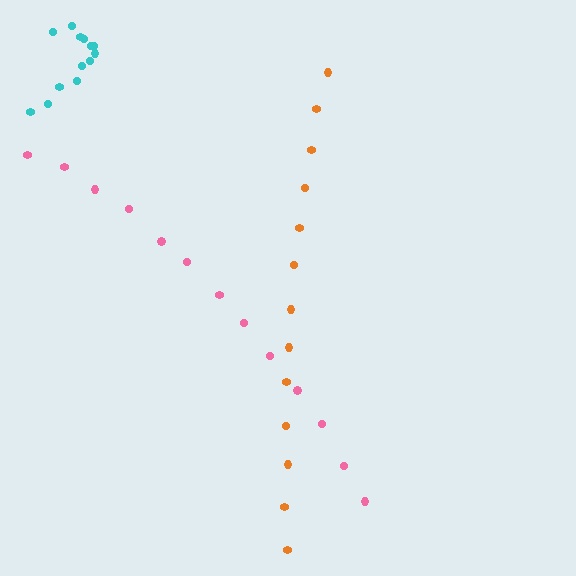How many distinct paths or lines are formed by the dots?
There are 3 distinct paths.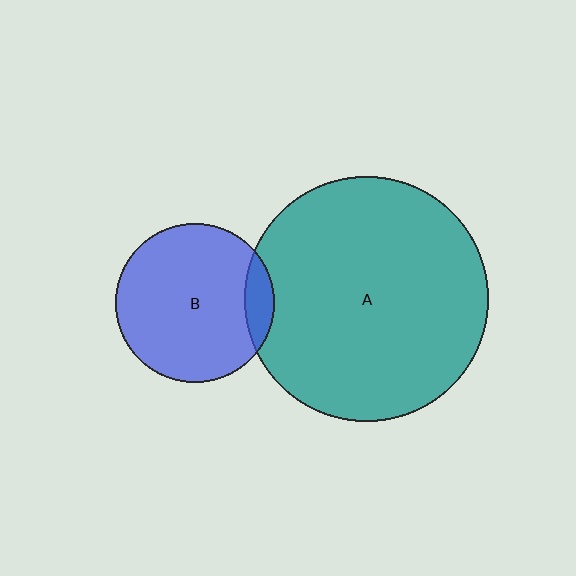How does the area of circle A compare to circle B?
Approximately 2.4 times.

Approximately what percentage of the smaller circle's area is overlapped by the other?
Approximately 10%.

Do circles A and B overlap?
Yes.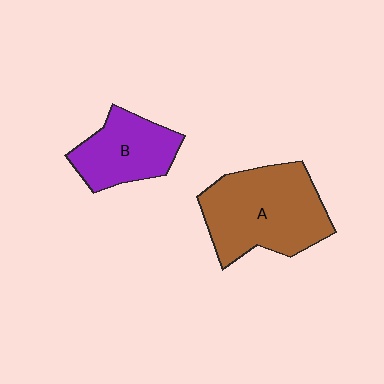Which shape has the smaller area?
Shape B (purple).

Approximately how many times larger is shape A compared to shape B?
Approximately 1.6 times.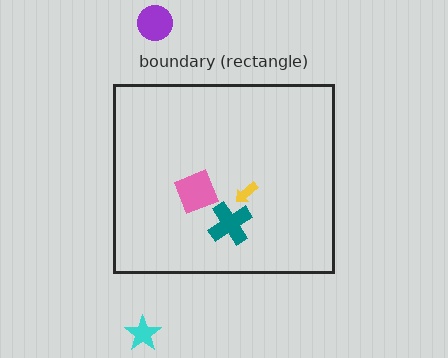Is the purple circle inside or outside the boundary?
Outside.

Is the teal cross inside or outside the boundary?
Inside.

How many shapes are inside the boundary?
3 inside, 2 outside.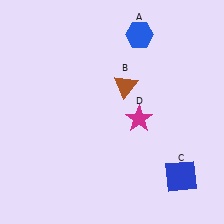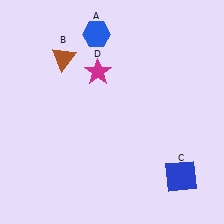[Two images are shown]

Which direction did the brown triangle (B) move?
The brown triangle (B) moved left.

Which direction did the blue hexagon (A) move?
The blue hexagon (A) moved left.